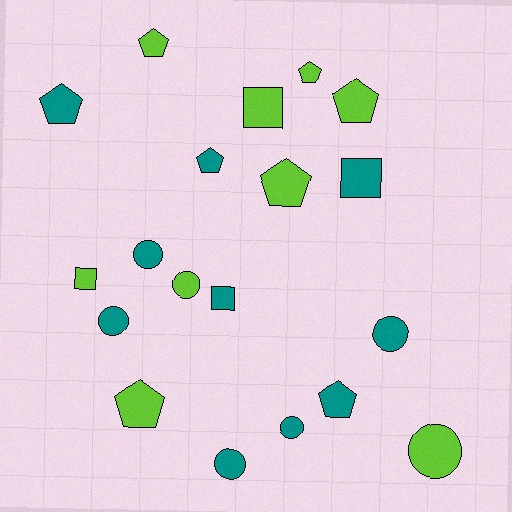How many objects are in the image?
There are 19 objects.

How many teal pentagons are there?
There are 3 teal pentagons.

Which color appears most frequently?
Teal, with 10 objects.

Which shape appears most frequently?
Pentagon, with 8 objects.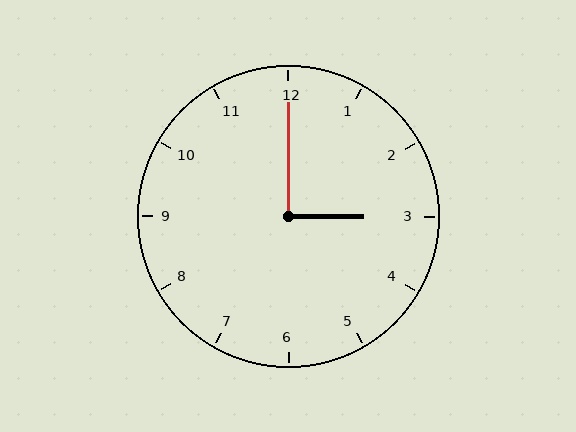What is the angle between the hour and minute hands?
Approximately 90 degrees.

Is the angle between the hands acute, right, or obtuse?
It is right.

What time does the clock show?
3:00.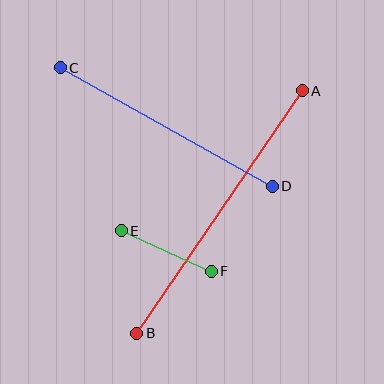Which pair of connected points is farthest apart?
Points A and B are farthest apart.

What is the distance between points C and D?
The distance is approximately 243 pixels.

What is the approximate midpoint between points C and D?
The midpoint is at approximately (166, 127) pixels.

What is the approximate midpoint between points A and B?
The midpoint is at approximately (219, 212) pixels.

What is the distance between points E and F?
The distance is approximately 99 pixels.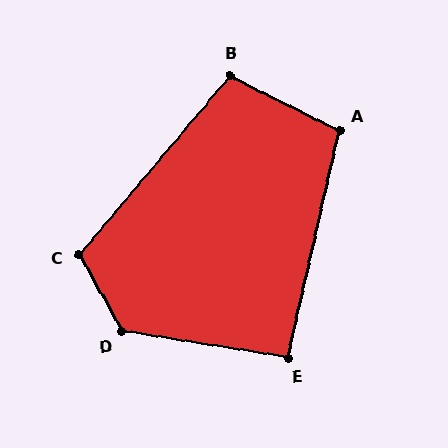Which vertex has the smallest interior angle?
E, at approximately 94 degrees.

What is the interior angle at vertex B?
Approximately 103 degrees (obtuse).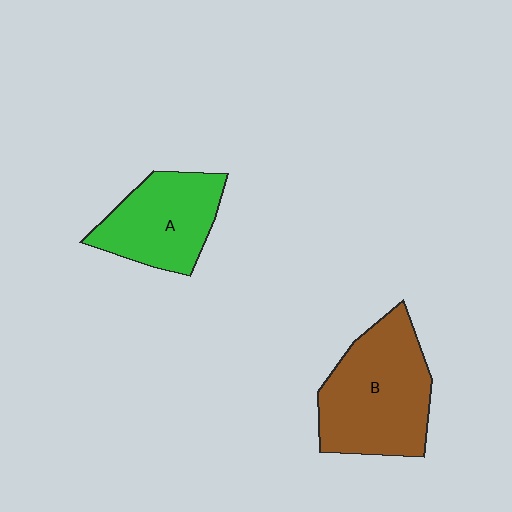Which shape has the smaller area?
Shape A (green).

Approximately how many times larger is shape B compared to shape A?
Approximately 1.4 times.